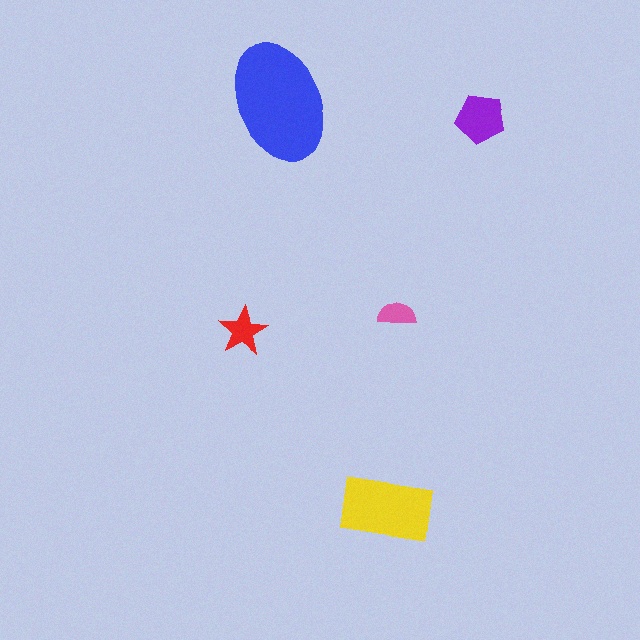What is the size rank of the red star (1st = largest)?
4th.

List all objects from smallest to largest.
The pink semicircle, the red star, the purple pentagon, the yellow rectangle, the blue ellipse.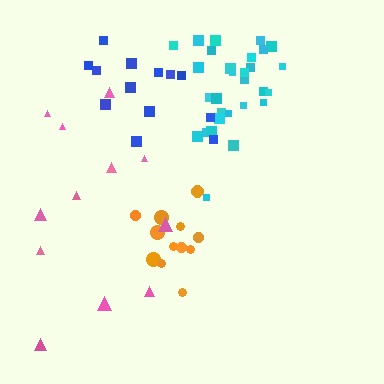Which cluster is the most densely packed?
Cyan.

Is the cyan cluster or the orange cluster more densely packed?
Cyan.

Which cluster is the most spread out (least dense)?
Pink.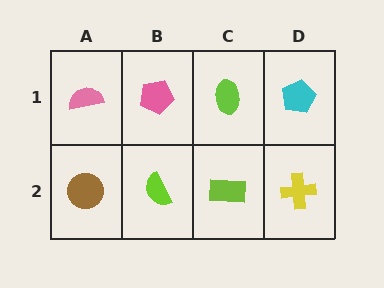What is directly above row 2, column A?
A pink semicircle.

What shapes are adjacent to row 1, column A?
A brown circle (row 2, column A), a pink pentagon (row 1, column B).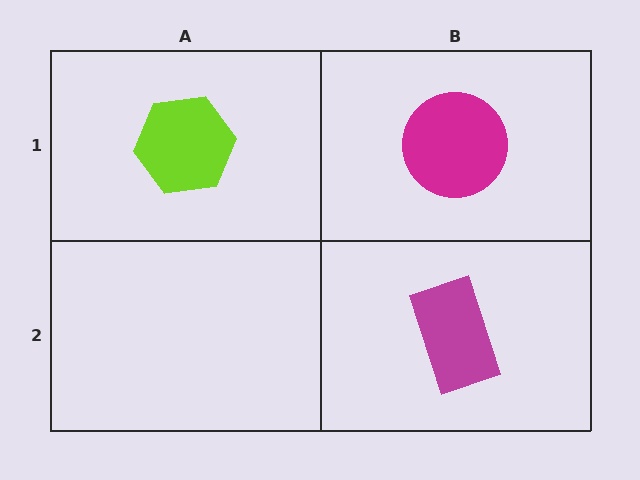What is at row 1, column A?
A lime hexagon.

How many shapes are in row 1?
2 shapes.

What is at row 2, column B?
A magenta rectangle.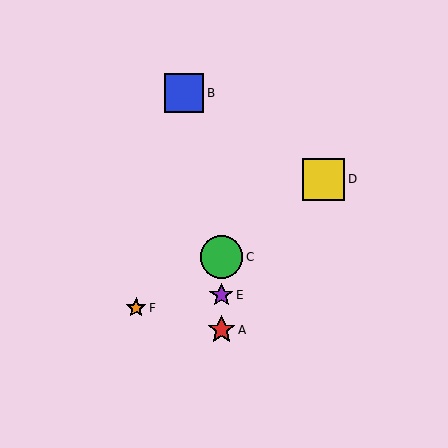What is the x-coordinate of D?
Object D is at x≈324.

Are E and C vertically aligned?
Yes, both are at x≈221.